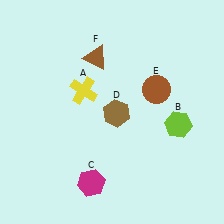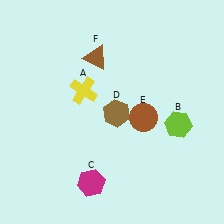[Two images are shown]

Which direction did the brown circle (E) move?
The brown circle (E) moved down.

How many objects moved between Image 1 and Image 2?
1 object moved between the two images.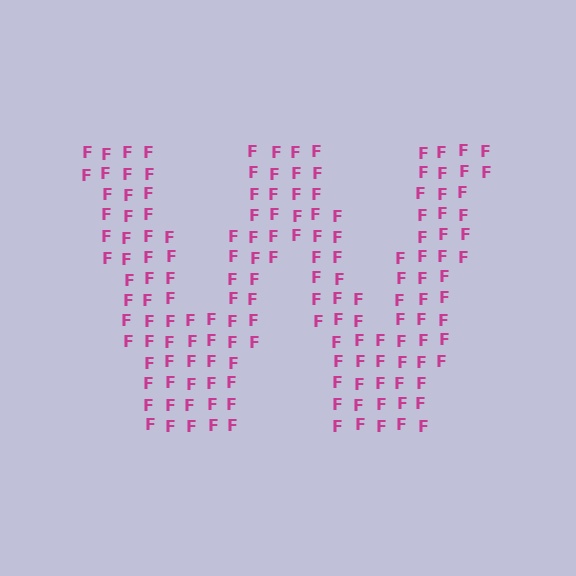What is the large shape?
The large shape is the letter W.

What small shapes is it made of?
It is made of small letter F's.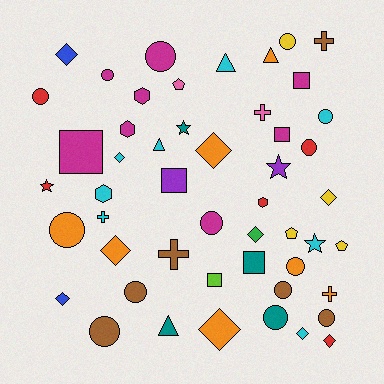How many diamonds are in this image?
There are 10 diamonds.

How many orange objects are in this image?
There are 7 orange objects.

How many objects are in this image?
There are 50 objects.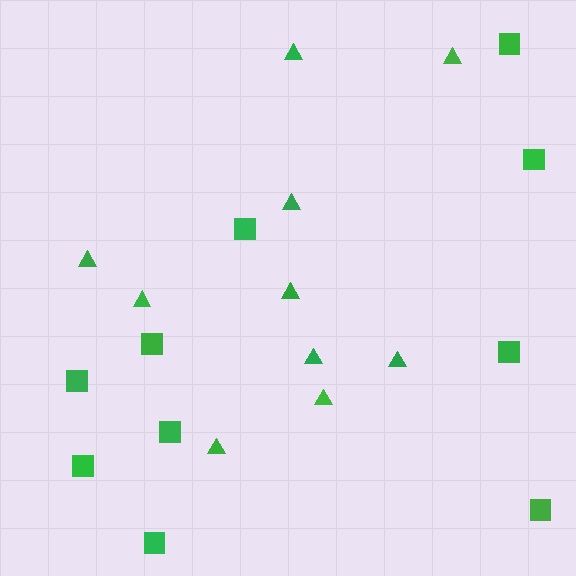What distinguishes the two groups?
There are 2 groups: one group of triangles (10) and one group of squares (10).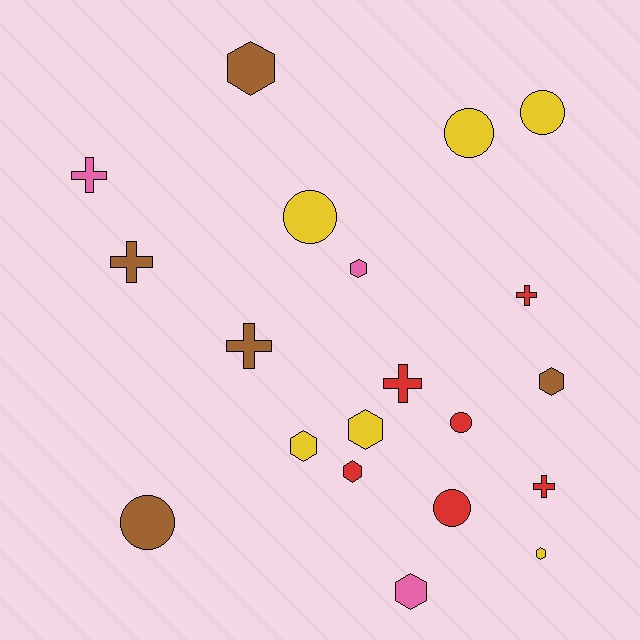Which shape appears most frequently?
Hexagon, with 8 objects.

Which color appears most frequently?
Yellow, with 6 objects.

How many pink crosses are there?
There is 1 pink cross.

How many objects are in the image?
There are 20 objects.